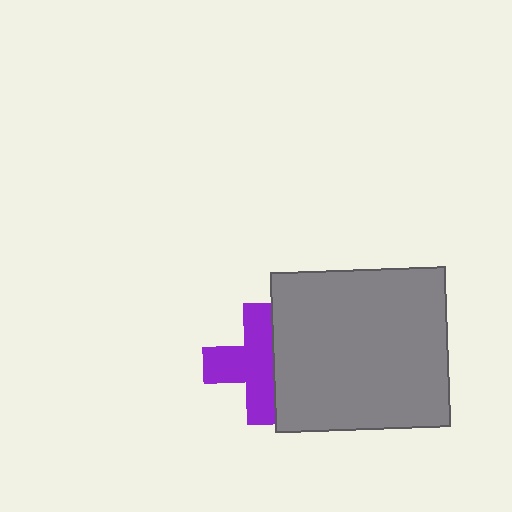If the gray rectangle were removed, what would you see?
You would see the complete purple cross.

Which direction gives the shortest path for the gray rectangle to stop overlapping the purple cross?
Moving right gives the shortest separation.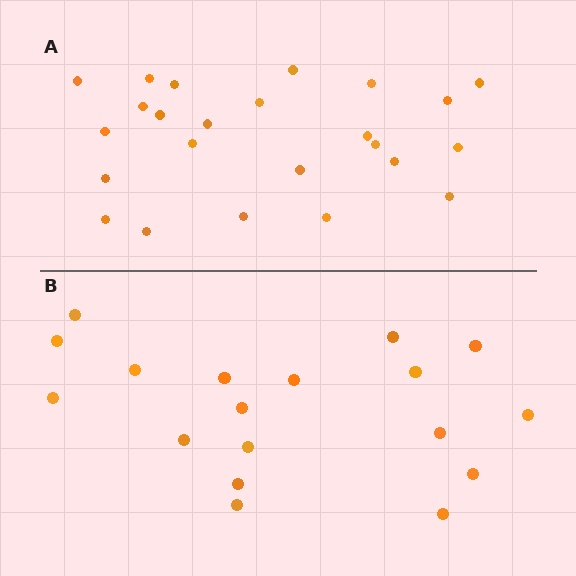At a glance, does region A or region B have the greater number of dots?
Region A (the top region) has more dots.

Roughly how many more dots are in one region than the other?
Region A has about 6 more dots than region B.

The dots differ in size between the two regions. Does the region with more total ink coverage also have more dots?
No. Region B has more total ink coverage because its dots are larger, but region A actually contains more individual dots. Total area can be misleading — the number of items is what matters here.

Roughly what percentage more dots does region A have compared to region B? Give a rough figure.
About 35% more.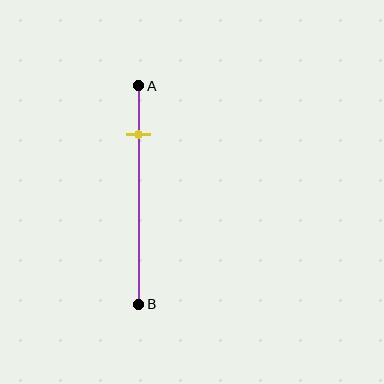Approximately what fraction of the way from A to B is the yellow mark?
The yellow mark is approximately 20% of the way from A to B.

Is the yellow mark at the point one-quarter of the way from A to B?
Yes, the mark is approximately at the one-quarter point.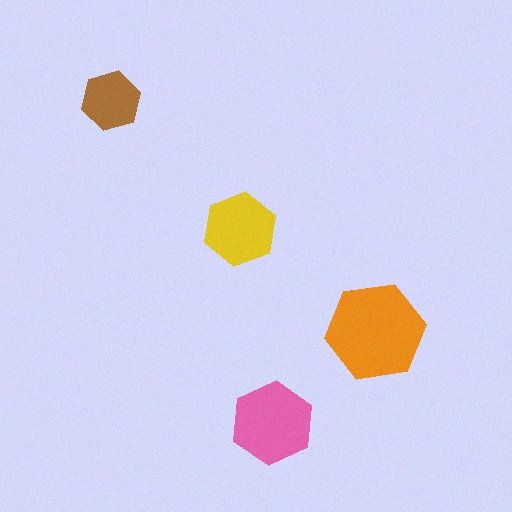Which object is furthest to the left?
The brown hexagon is leftmost.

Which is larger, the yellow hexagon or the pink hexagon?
The pink one.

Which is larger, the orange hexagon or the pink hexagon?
The orange one.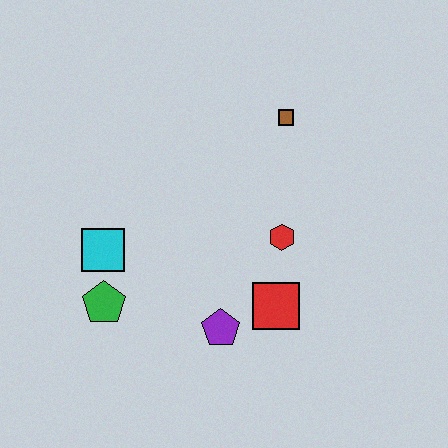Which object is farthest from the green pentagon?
The brown square is farthest from the green pentagon.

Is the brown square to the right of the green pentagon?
Yes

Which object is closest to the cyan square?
The green pentagon is closest to the cyan square.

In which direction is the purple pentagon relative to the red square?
The purple pentagon is to the left of the red square.